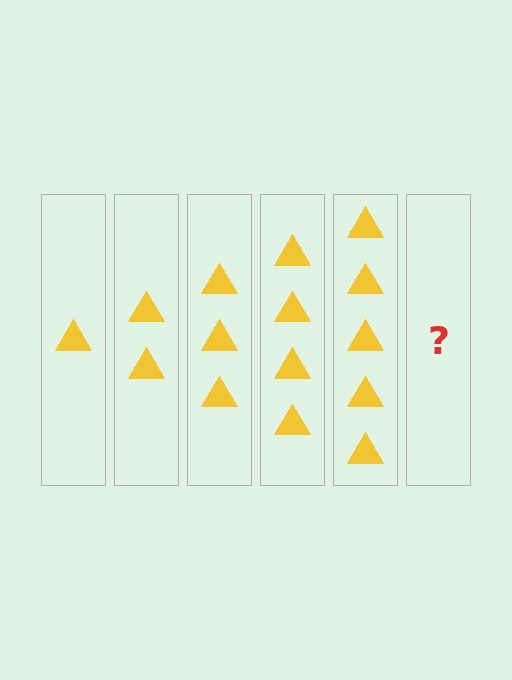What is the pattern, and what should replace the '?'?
The pattern is that each step adds one more triangle. The '?' should be 6 triangles.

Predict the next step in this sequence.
The next step is 6 triangles.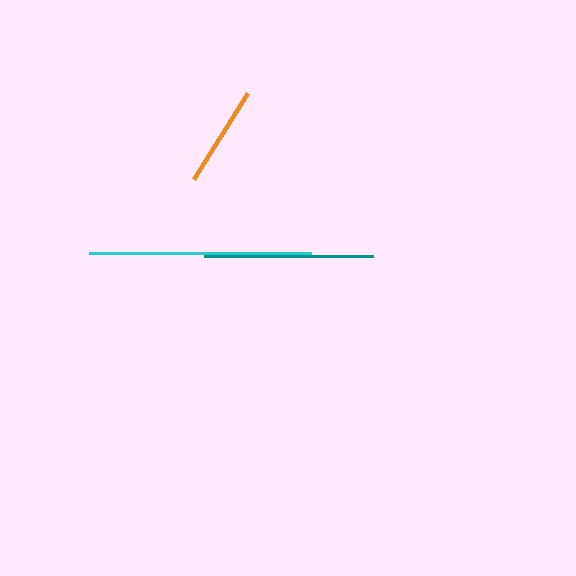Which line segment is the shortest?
The orange line is the shortest at approximately 101 pixels.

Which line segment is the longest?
The cyan line is the longest at approximately 222 pixels.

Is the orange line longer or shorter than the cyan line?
The cyan line is longer than the orange line.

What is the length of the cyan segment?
The cyan segment is approximately 222 pixels long.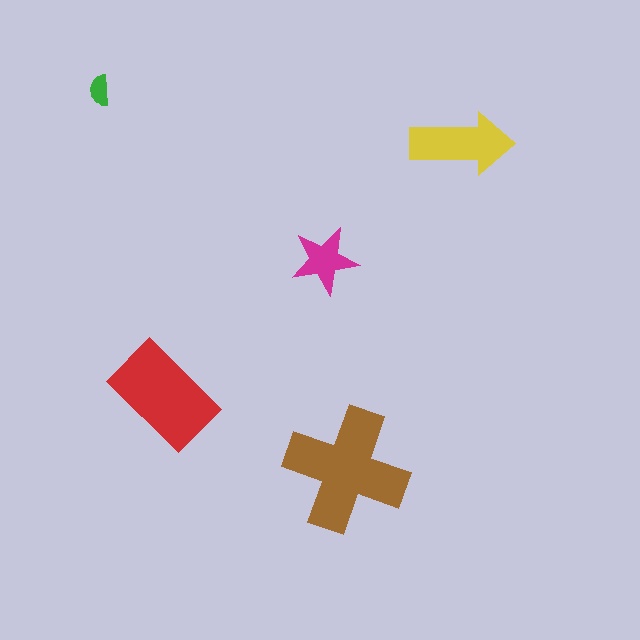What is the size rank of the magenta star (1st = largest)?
4th.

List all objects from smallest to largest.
The green semicircle, the magenta star, the yellow arrow, the red rectangle, the brown cross.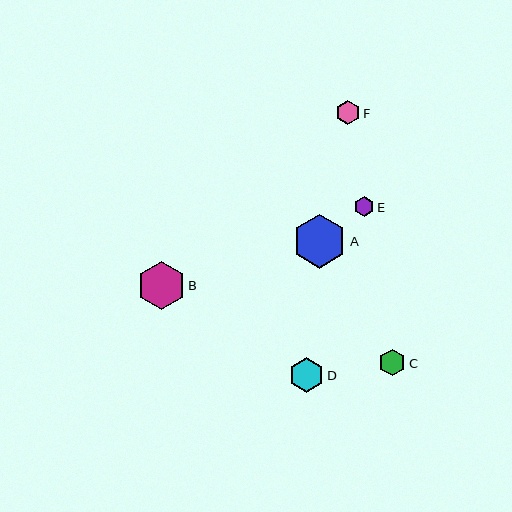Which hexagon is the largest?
Hexagon A is the largest with a size of approximately 54 pixels.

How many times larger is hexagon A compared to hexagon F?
Hexagon A is approximately 2.3 times the size of hexagon F.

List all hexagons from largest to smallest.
From largest to smallest: A, B, D, C, F, E.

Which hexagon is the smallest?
Hexagon E is the smallest with a size of approximately 21 pixels.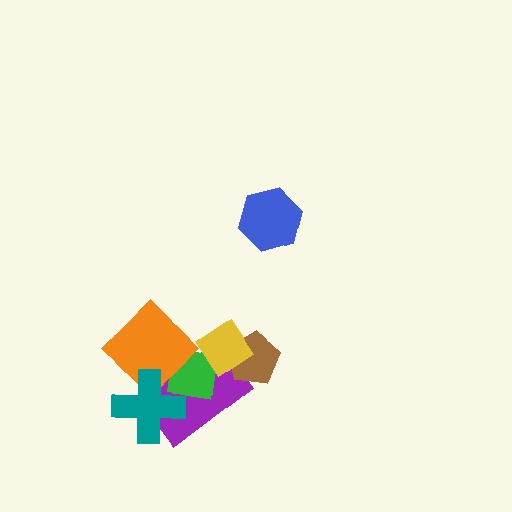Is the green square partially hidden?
Yes, it is partially covered by another shape.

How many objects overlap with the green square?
4 objects overlap with the green square.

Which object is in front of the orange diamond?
The teal cross is in front of the orange diamond.